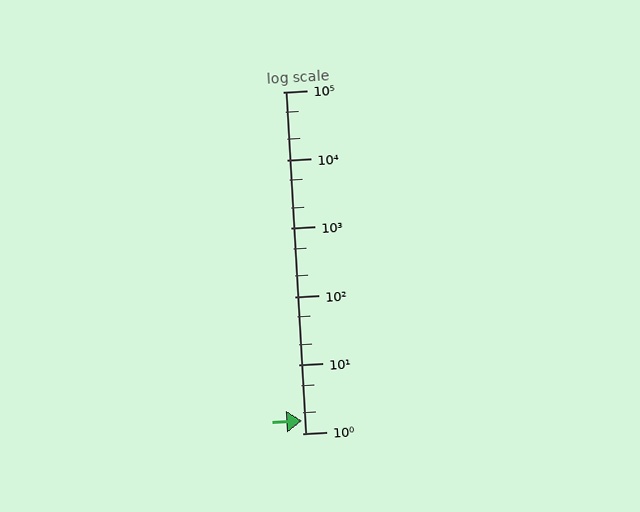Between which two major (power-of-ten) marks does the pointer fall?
The pointer is between 1 and 10.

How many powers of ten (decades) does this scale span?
The scale spans 5 decades, from 1 to 100000.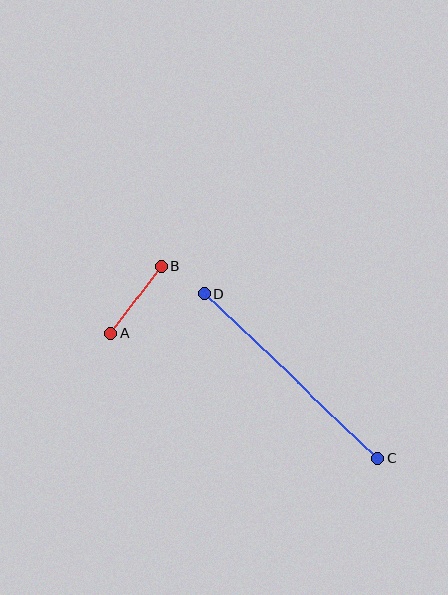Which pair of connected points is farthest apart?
Points C and D are farthest apart.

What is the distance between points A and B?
The distance is approximately 85 pixels.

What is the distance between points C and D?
The distance is approximately 239 pixels.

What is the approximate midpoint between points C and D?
The midpoint is at approximately (291, 376) pixels.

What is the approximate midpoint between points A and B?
The midpoint is at approximately (136, 300) pixels.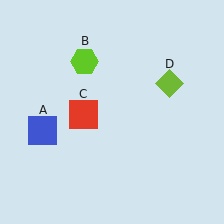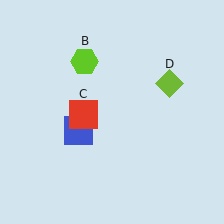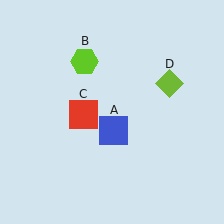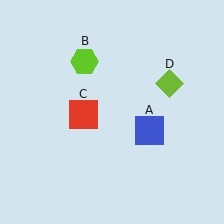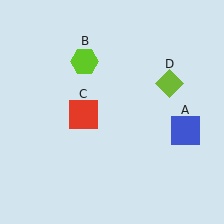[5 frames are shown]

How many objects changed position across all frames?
1 object changed position: blue square (object A).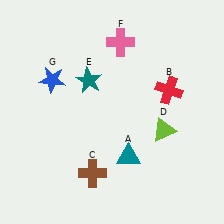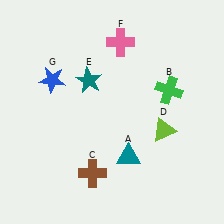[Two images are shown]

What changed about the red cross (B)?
In Image 1, B is red. In Image 2, it changed to green.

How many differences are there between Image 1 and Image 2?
There is 1 difference between the two images.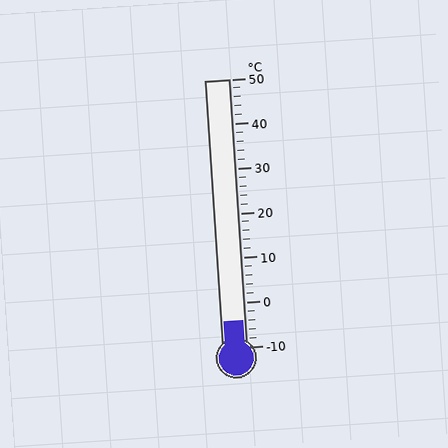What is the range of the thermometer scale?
The thermometer scale ranges from -10°C to 50°C.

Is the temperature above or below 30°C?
The temperature is below 30°C.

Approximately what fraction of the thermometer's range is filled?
The thermometer is filled to approximately 10% of its range.